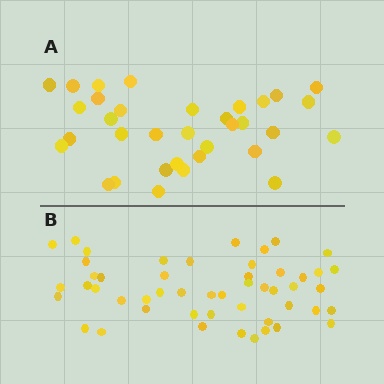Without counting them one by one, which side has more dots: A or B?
Region B (the bottom region) has more dots.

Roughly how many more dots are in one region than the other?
Region B has approximately 15 more dots than region A.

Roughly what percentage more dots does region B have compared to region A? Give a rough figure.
About 45% more.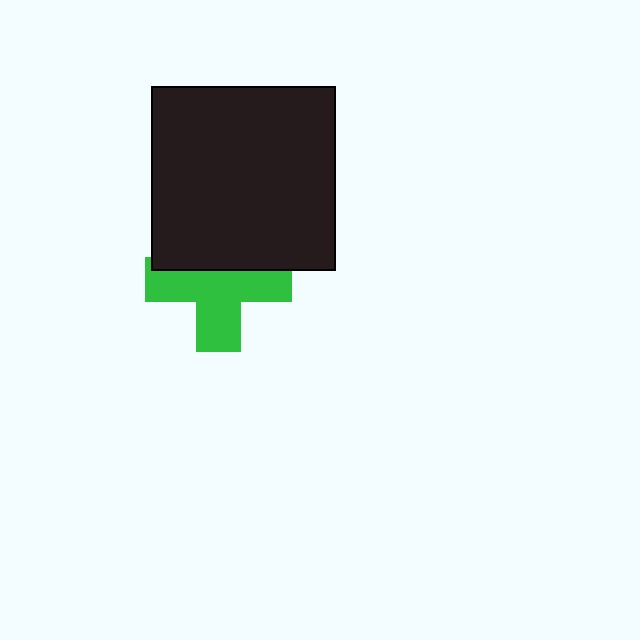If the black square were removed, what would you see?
You would see the complete green cross.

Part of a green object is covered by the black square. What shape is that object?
It is a cross.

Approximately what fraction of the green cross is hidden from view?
Roughly 39% of the green cross is hidden behind the black square.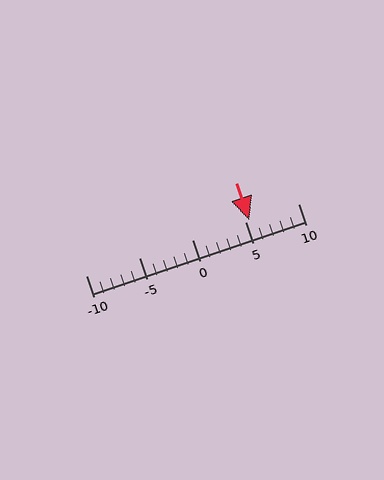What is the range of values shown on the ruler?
The ruler shows values from -10 to 10.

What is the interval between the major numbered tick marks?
The major tick marks are spaced 5 units apart.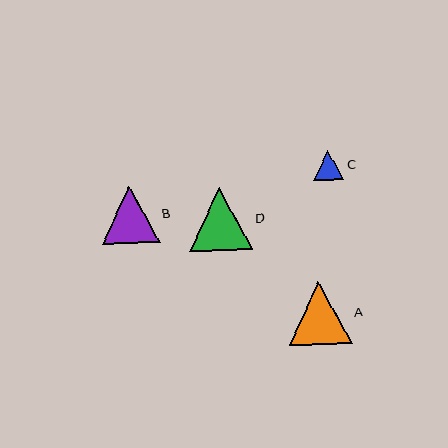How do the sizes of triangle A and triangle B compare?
Triangle A and triangle B are approximately the same size.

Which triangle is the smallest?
Triangle C is the smallest with a size of approximately 30 pixels.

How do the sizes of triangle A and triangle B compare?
Triangle A and triangle B are approximately the same size.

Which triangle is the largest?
Triangle D is the largest with a size of approximately 63 pixels.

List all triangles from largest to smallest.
From largest to smallest: D, A, B, C.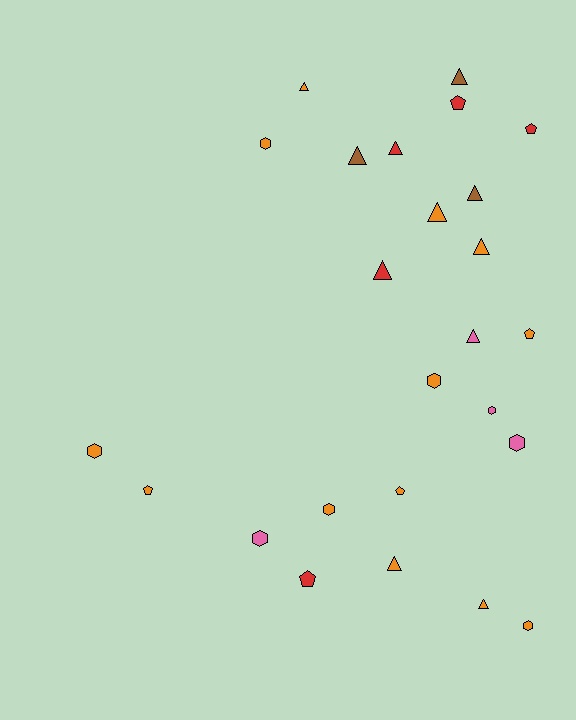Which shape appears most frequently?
Triangle, with 11 objects.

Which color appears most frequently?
Orange, with 13 objects.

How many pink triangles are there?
There is 1 pink triangle.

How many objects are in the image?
There are 25 objects.